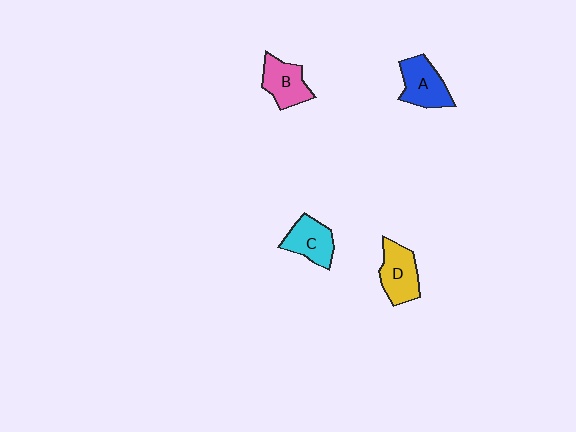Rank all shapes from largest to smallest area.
From largest to smallest: D (yellow), A (blue), B (pink), C (cyan).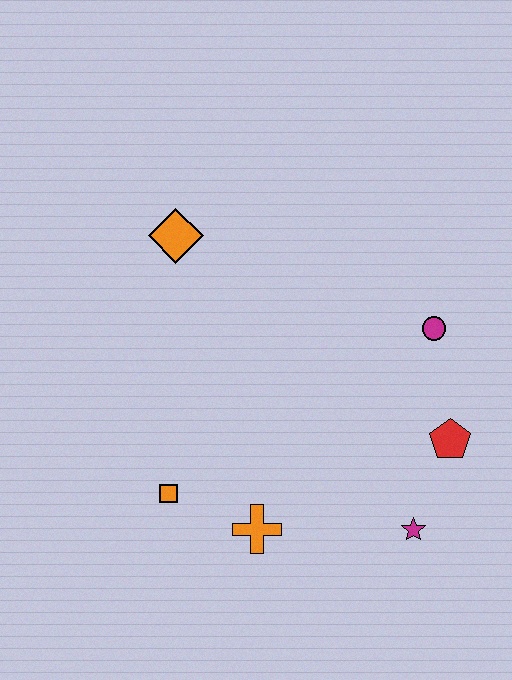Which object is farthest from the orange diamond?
The magenta star is farthest from the orange diamond.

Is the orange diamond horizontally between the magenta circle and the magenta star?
No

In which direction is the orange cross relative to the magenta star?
The orange cross is to the left of the magenta star.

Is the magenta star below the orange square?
Yes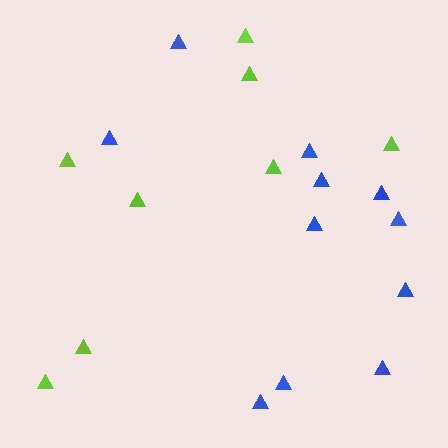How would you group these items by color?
There are 2 groups: one group of lime triangles (8) and one group of blue triangles (11).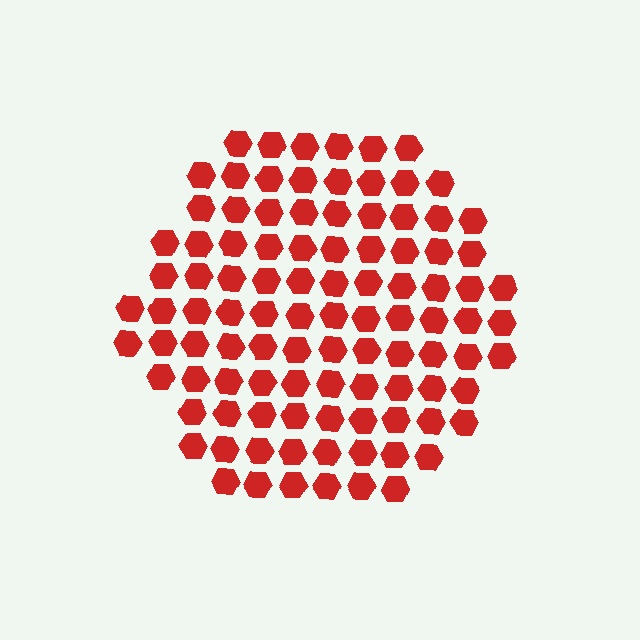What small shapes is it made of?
It is made of small hexagons.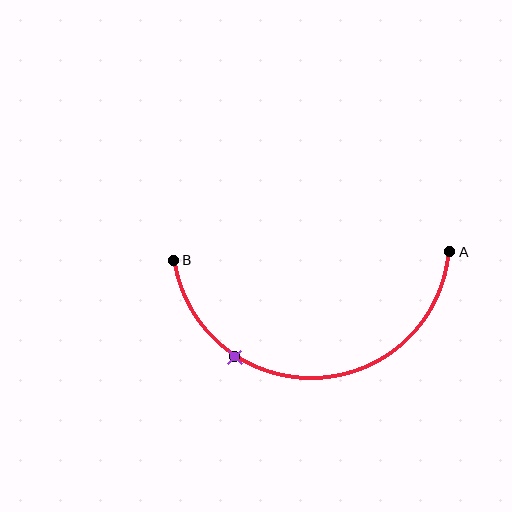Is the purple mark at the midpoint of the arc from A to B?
No. The purple mark lies on the arc but is closer to endpoint B. The arc midpoint would be at the point on the curve equidistant along the arc from both A and B.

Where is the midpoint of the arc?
The arc midpoint is the point on the curve farthest from the straight line joining A and B. It sits below that line.